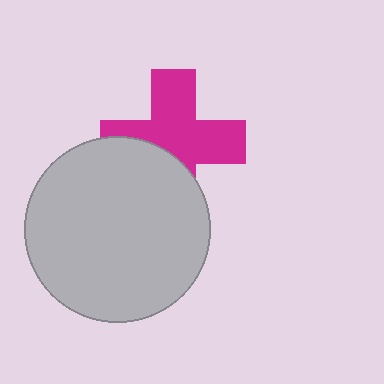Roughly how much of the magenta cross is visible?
About half of it is visible (roughly 64%).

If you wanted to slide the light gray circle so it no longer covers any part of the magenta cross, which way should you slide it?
Slide it down — that is the most direct way to separate the two shapes.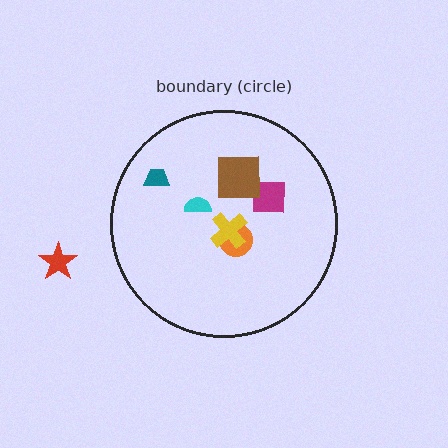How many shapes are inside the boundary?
6 inside, 1 outside.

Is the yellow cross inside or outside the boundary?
Inside.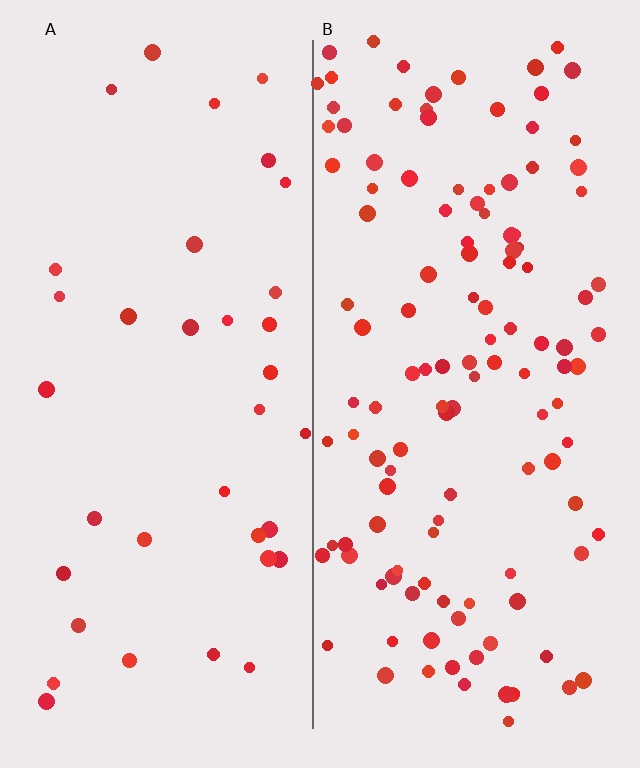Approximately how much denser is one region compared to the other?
Approximately 3.5× — region B over region A.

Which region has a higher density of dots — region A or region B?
B (the right).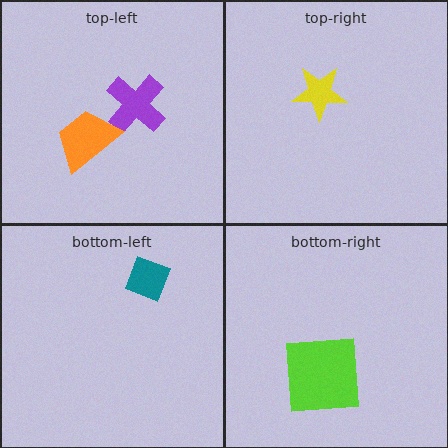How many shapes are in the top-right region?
1.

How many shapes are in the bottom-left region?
1.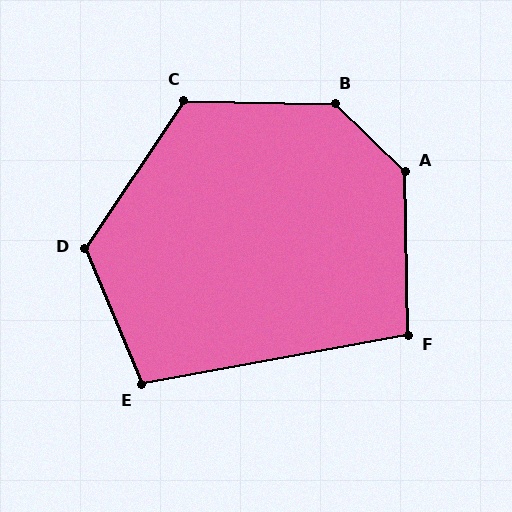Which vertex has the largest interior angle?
B, at approximately 137 degrees.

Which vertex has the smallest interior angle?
F, at approximately 99 degrees.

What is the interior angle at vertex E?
Approximately 102 degrees (obtuse).